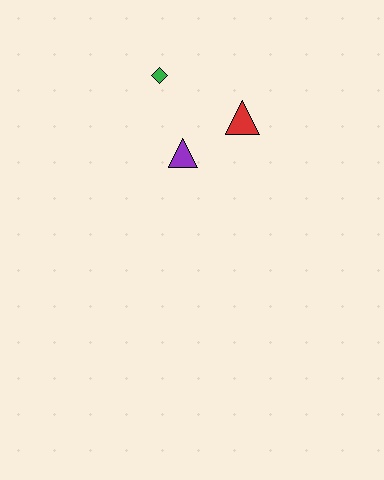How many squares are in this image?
There are no squares.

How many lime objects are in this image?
There are no lime objects.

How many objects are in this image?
There are 3 objects.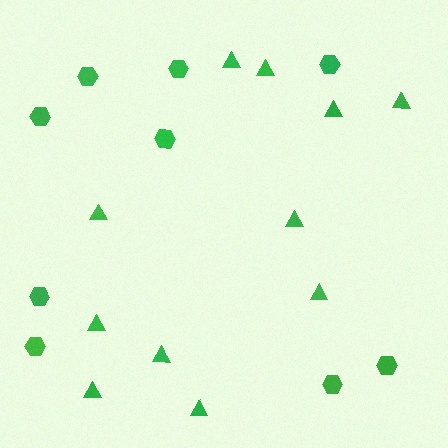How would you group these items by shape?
There are 2 groups: one group of hexagons (9) and one group of triangles (11).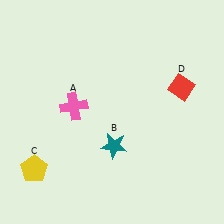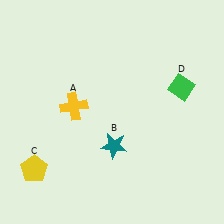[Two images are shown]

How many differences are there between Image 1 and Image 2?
There are 2 differences between the two images.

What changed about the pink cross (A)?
In Image 1, A is pink. In Image 2, it changed to yellow.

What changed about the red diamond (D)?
In Image 1, D is red. In Image 2, it changed to green.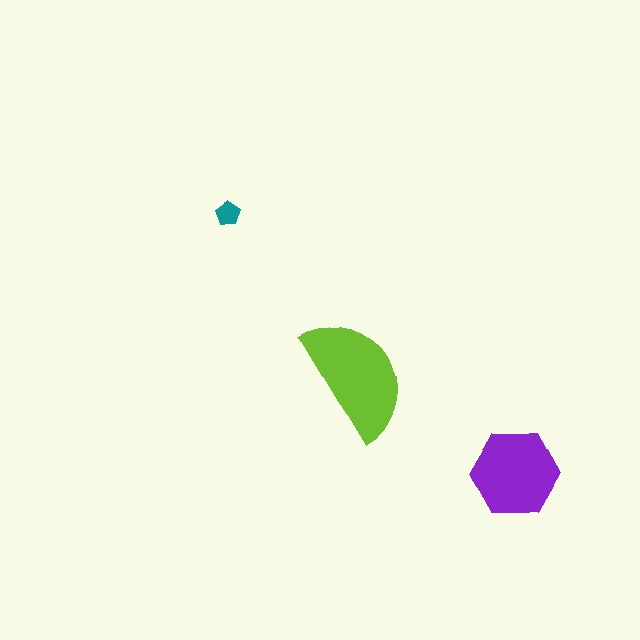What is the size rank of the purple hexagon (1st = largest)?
2nd.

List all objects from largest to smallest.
The lime semicircle, the purple hexagon, the teal pentagon.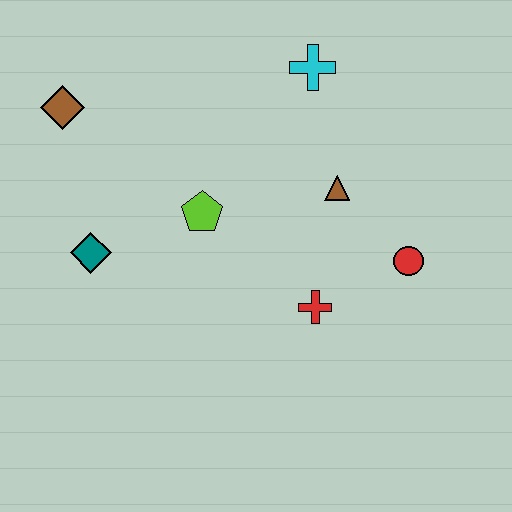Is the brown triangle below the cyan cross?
Yes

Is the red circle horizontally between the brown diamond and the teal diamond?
No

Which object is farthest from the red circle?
The brown diamond is farthest from the red circle.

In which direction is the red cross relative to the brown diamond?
The red cross is to the right of the brown diamond.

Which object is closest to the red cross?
The red circle is closest to the red cross.